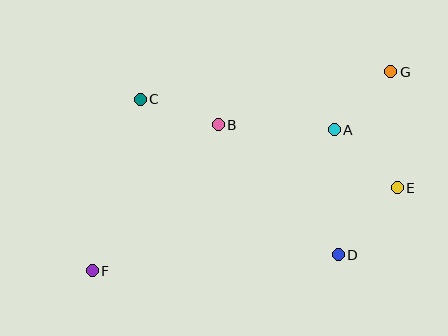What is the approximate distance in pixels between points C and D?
The distance between C and D is approximately 251 pixels.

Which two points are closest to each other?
Points A and G are closest to each other.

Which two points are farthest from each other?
Points F and G are farthest from each other.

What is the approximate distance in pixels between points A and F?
The distance between A and F is approximately 280 pixels.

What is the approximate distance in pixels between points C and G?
The distance between C and G is approximately 252 pixels.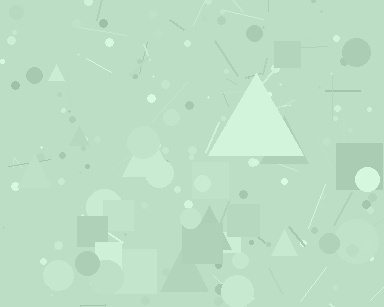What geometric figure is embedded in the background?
A triangle is embedded in the background.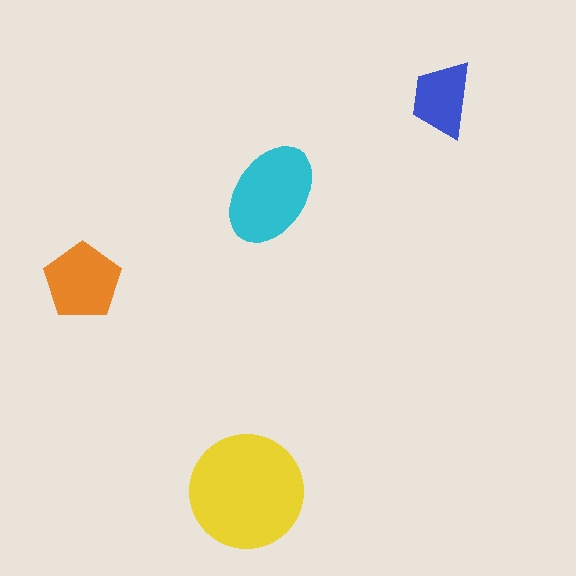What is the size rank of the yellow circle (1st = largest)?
1st.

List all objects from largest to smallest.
The yellow circle, the cyan ellipse, the orange pentagon, the blue trapezoid.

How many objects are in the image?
There are 4 objects in the image.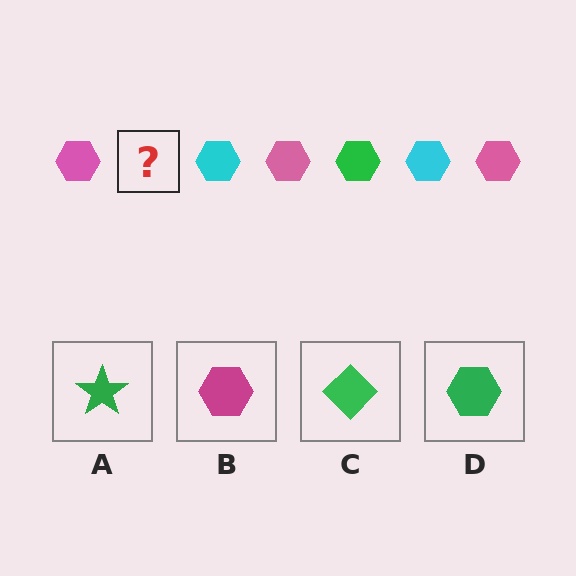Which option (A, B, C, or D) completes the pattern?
D.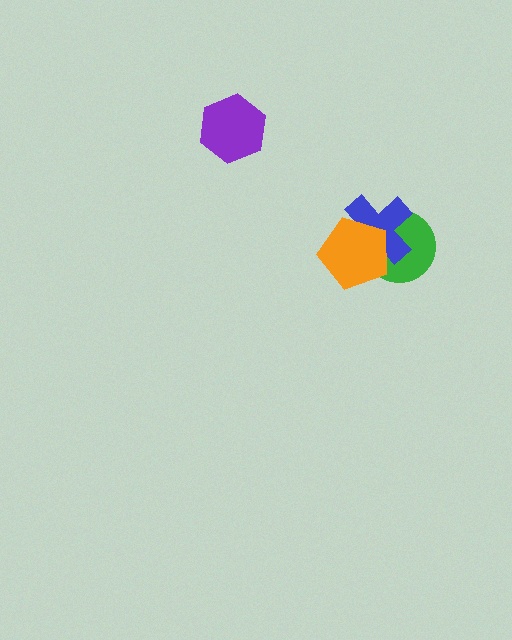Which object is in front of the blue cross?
The orange pentagon is in front of the blue cross.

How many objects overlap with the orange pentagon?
2 objects overlap with the orange pentagon.